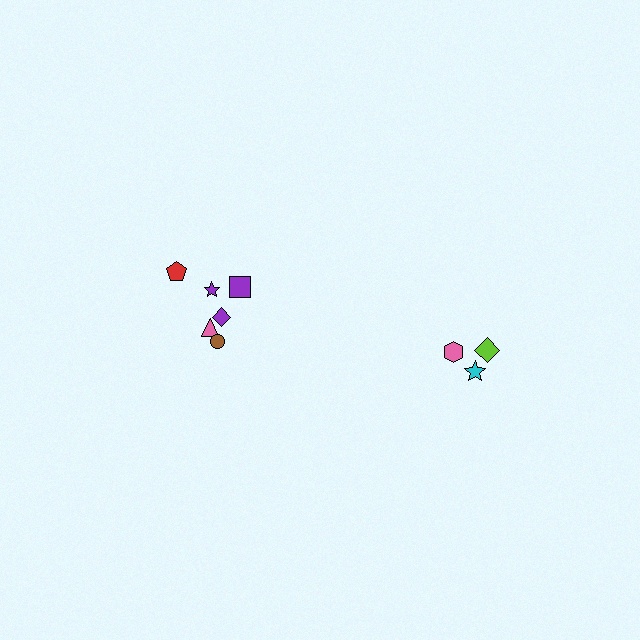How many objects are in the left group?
There are 6 objects.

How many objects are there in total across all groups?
There are 9 objects.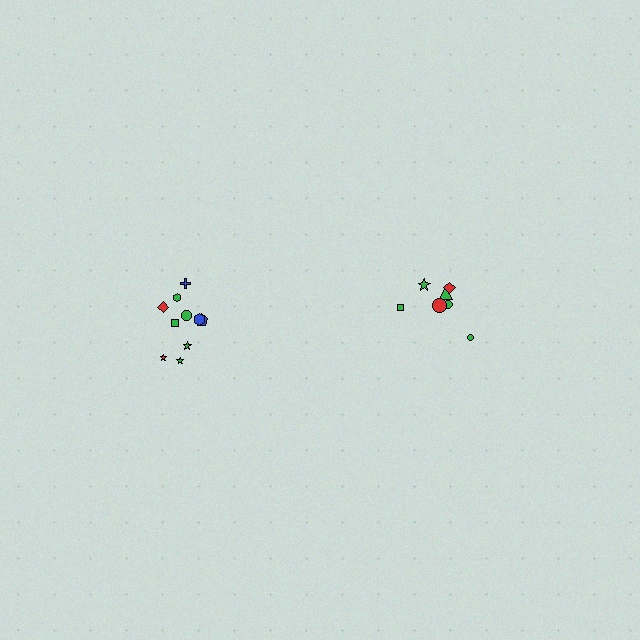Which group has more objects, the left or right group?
The left group.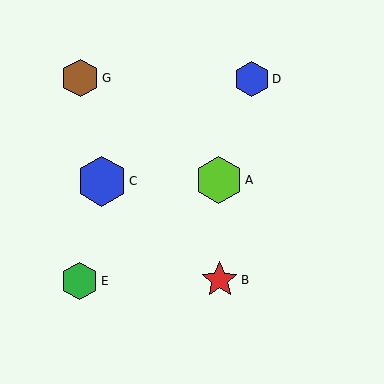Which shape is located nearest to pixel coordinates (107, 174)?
The blue hexagon (labeled C) at (102, 181) is nearest to that location.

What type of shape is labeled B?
Shape B is a red star.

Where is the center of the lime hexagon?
The center of the lime hexagon is at (219, 180).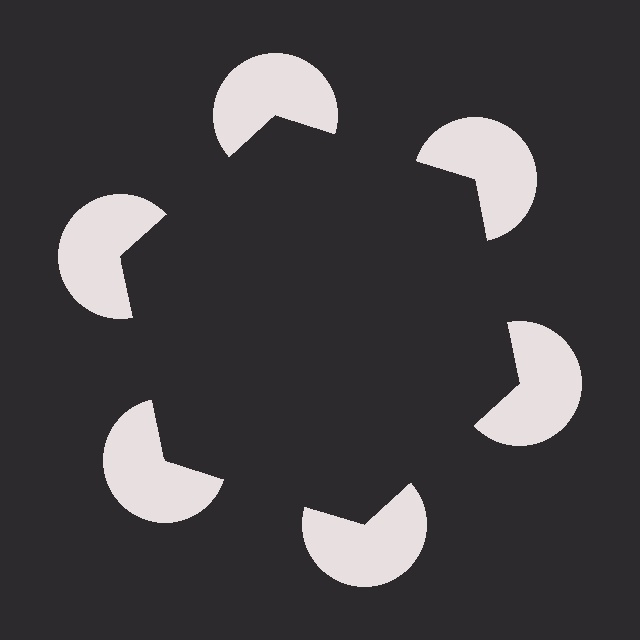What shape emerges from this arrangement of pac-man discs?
An illusory hexagon — its edges are inferred from the aligned wedge cuts in the pac-man discs, not physically drawn.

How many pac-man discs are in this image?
There are 6 — one at each vertex of the illusory hexagon.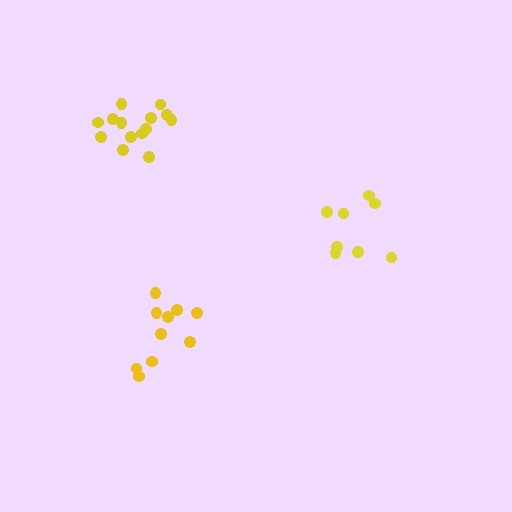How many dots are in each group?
Group 1: 14 dots, Group 2: 10 dots, Group 3: 8 dots (32 total).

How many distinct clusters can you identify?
There are 3 distinct clusters.